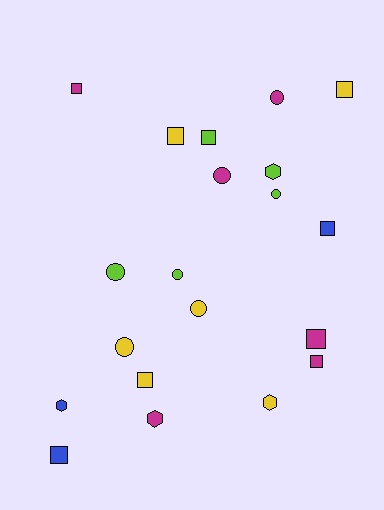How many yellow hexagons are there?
There is 1 yellow hexagon.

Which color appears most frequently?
Yellow, with 6 objects.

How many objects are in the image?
There are 20 objects.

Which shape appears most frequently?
Square, with 9 objects.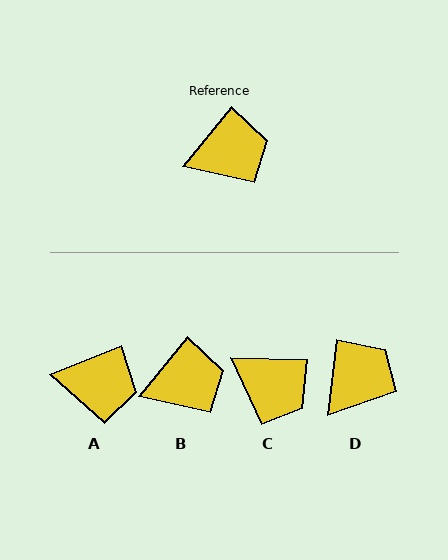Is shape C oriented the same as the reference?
No, it is off by about 52 degrees.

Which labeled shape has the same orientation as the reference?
B.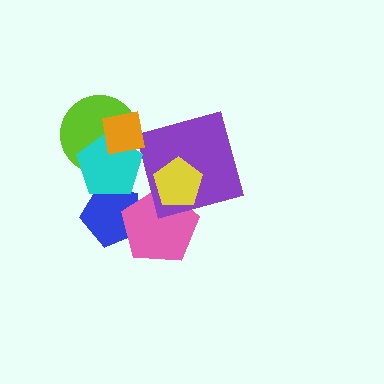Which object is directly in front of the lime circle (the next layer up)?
The cyan pentagon is directly in front of the lime circle.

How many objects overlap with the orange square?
2 objects overlap with the orange square.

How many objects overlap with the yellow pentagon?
2 objects overlap with the yellow pentagon.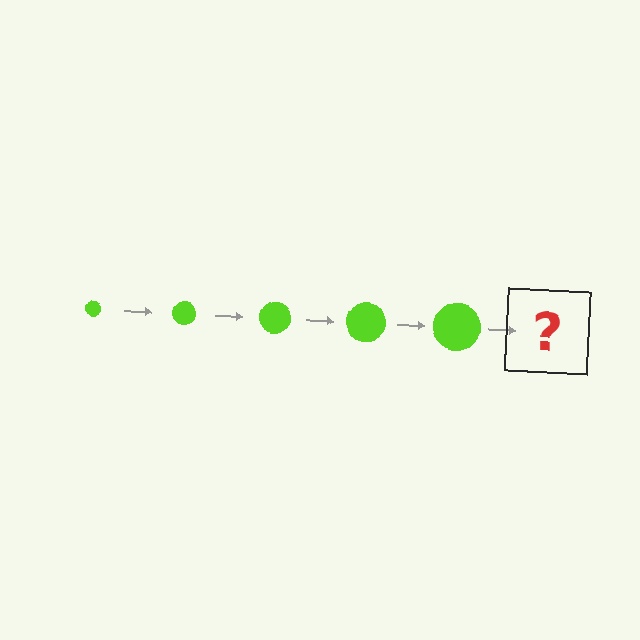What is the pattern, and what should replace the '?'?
The pattern is that the circle gets progressively larger each step. The '?' should be a lime circle, larger than the previous one.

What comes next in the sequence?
The next element should be a lime circle, larger than the previous one.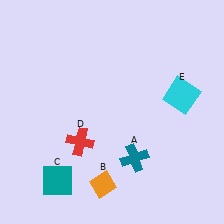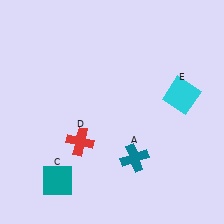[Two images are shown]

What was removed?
The orange diamond (B) was removed in Image 2.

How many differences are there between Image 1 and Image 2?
There is 1 difference between the two images.